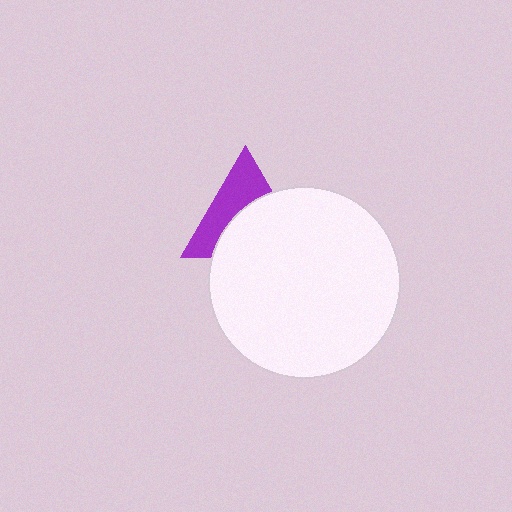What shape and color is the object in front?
The object in front is a white circle.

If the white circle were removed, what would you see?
You would see the complete purple triangle.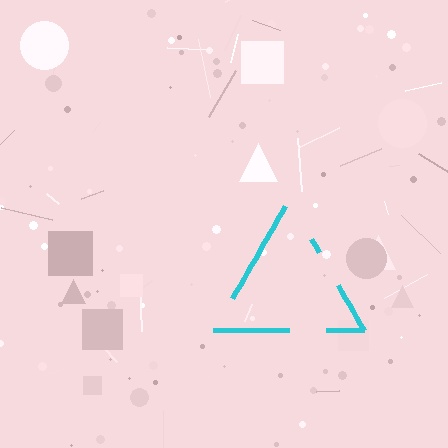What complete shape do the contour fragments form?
The contour fragments form a triangle.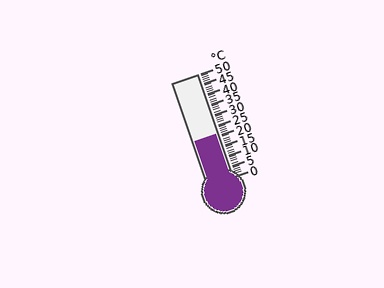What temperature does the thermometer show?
The thermometer shows approximately 21°C.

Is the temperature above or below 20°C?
The temperature is above 20°C.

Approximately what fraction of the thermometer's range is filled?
The thermometer is filled to approximately 40% of its range.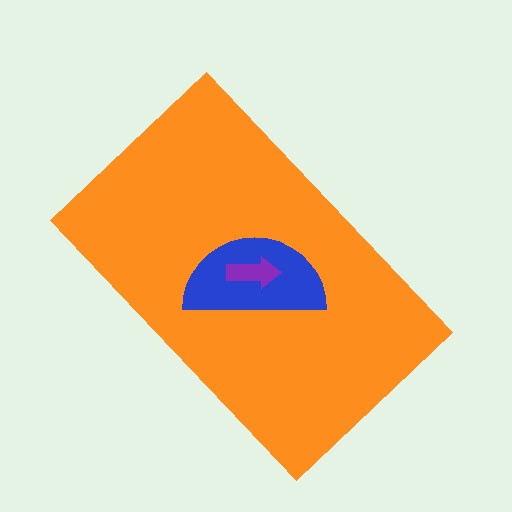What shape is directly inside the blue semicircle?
The purple arrow.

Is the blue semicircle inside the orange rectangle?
Yes.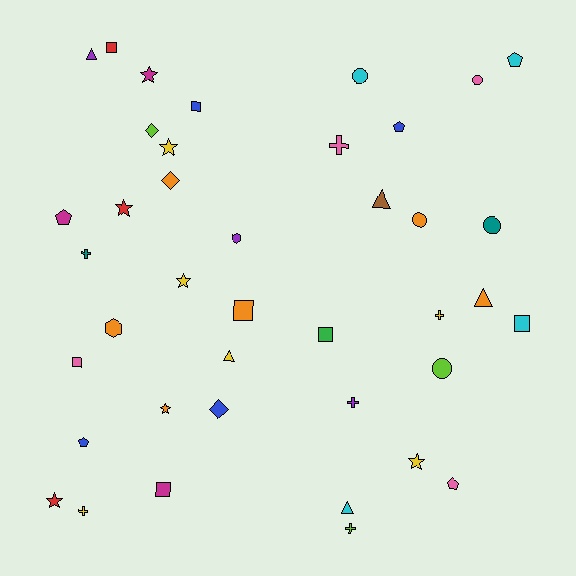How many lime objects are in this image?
There are 3 lime objects.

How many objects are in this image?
There are 40 objects.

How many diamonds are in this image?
There are 3 diamonds.